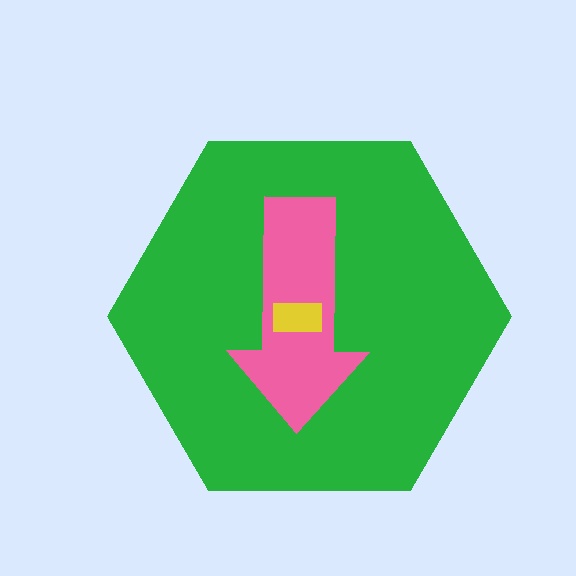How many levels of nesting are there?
3.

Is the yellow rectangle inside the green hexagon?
Yes.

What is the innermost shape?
The yellow rectangle.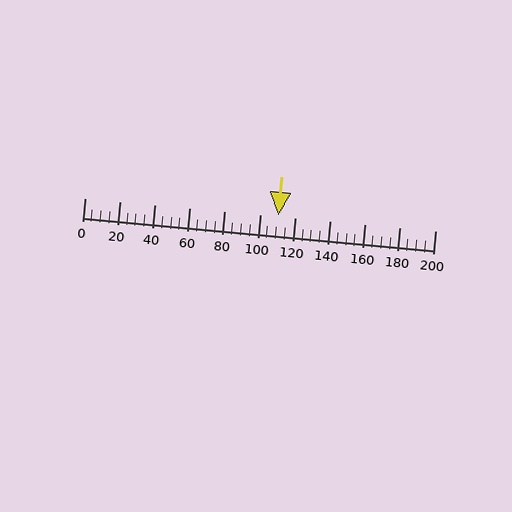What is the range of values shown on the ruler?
The ruler shows values from 0 to 200.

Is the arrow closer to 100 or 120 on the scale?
The arrow is closer to 120.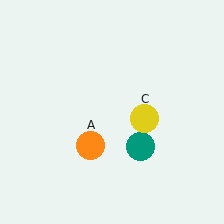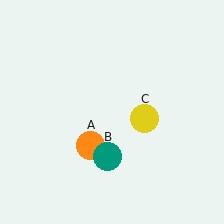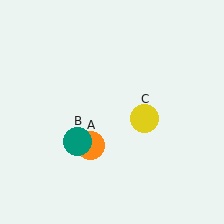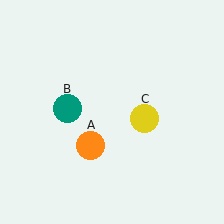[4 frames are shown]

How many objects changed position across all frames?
1 object changed position: teal circle (object B).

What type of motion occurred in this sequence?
The teal circle (object B) rotated clockwise around the center of the scene.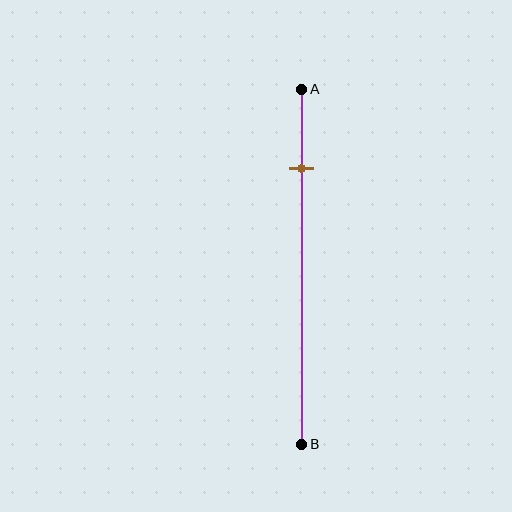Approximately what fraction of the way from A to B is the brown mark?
The brown mark is approximately 20% of the way from A to B.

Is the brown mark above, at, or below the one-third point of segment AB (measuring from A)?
The brown mark is above the one-third point of segment AB.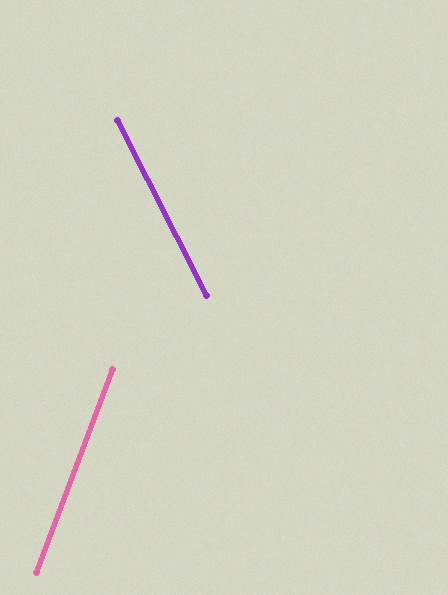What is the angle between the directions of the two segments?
Approximately 47 degrees.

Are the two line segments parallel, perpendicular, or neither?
Neither parallel nor perpendicular — they differ by about 47°.